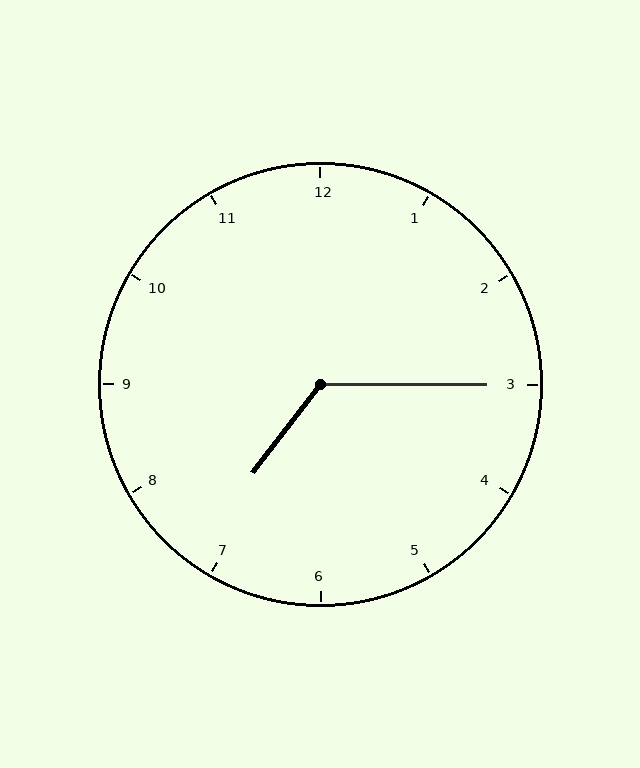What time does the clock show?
7:15.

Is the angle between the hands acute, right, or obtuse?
It is obtuse.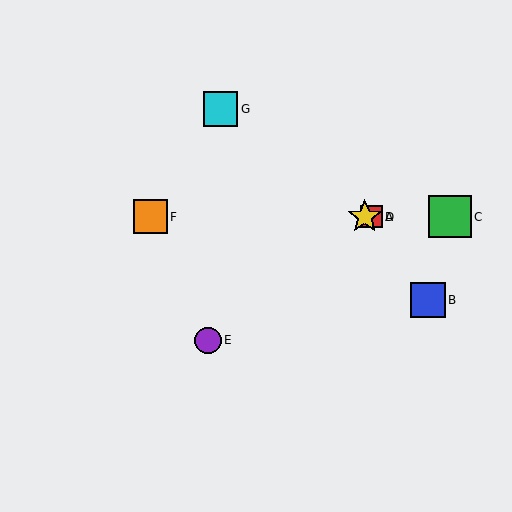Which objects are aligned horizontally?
Objects A, C, D, F are aligned horizontally.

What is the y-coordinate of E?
Object E is at y≈340.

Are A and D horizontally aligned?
Yes, both are at y≈217.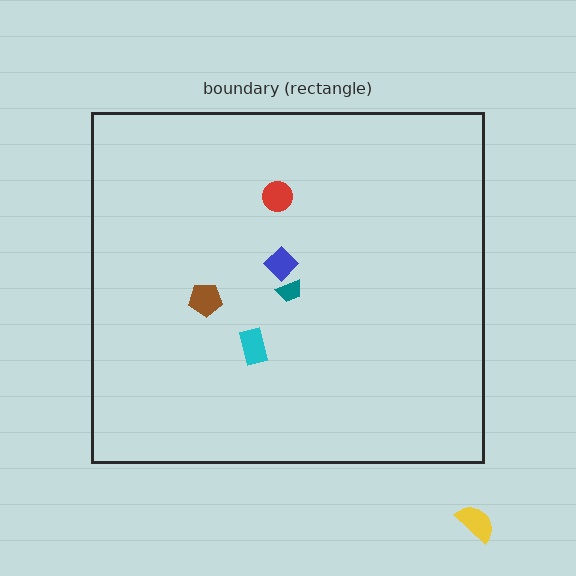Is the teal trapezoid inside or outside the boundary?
Inside.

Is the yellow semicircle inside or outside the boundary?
Outside.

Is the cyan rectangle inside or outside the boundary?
Inside.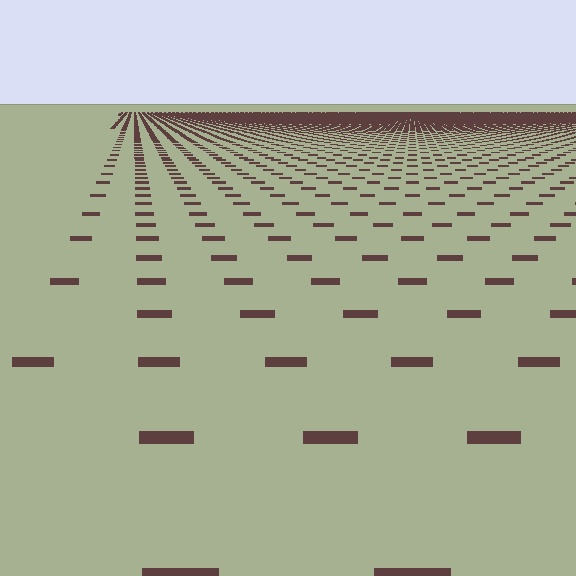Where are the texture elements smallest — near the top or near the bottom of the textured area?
Near the top.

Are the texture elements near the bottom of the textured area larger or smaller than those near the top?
Larger. Near the bottom, elements are closer to the viewer and appear at a bigger on-screen size.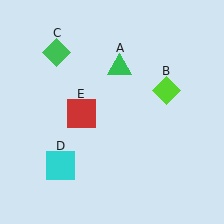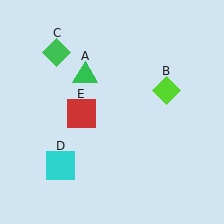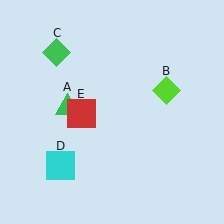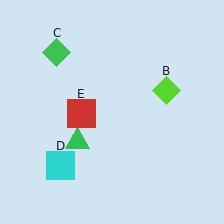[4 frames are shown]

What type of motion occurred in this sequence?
The green triangle (object A) rotated counterclockwise around the center of the scene.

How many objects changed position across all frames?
1 object changed position: green triangle (object A).